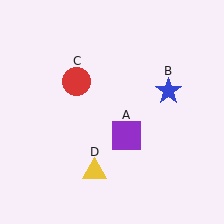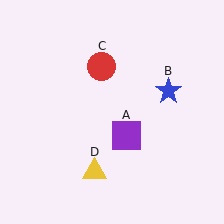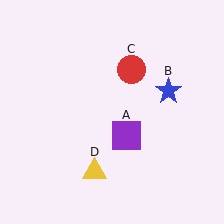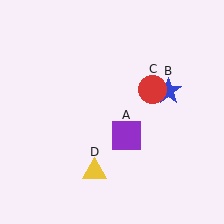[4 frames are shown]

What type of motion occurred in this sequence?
The red circle (object C) rotated clockwise around the center of the scene.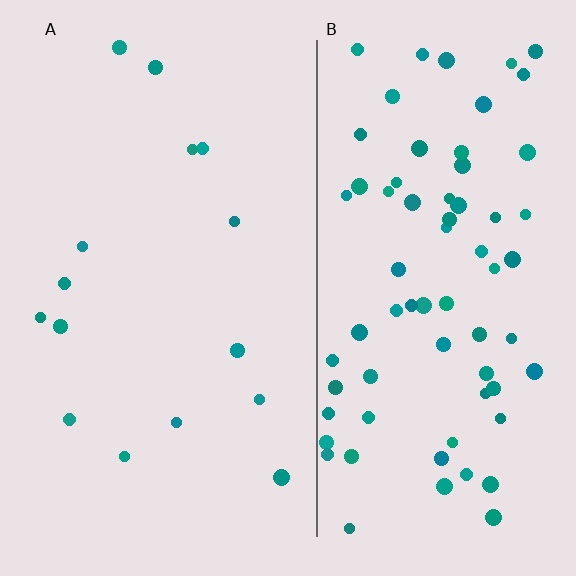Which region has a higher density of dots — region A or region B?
B (the right).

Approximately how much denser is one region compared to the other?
Approximately 4.8× — region B over region A.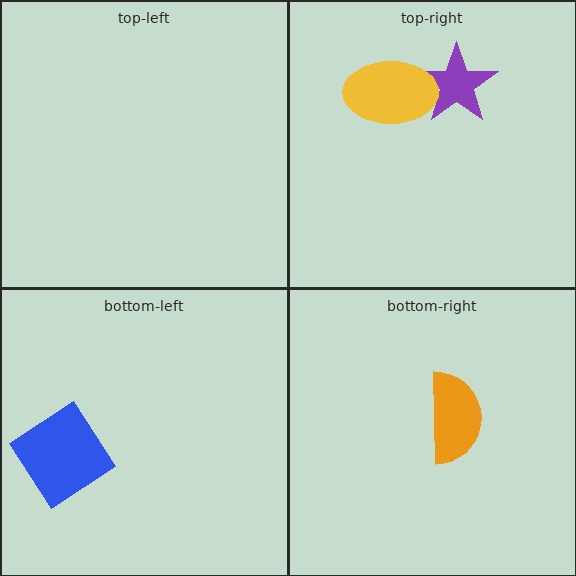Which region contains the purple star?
The top-right region.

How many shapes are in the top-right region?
2.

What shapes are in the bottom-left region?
The blue diamond.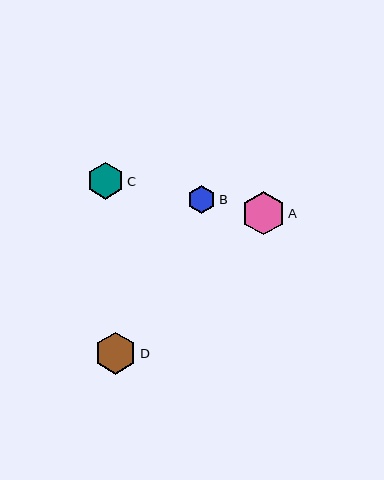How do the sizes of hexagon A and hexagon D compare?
Hexagon A and hexagon D are approximately the same size.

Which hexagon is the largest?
Hexagon A is the largest with a size of approximately 44 pixels.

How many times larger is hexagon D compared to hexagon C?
Hexagon D is approximately 1.1 times the size of hexagon C.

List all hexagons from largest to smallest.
From largest to smallest: A, D, C, B.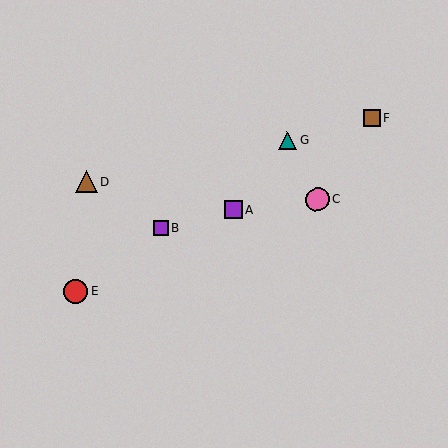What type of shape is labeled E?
Shape E is a red circle.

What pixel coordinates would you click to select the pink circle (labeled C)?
Click at (317, 200) to select the pink circle C.